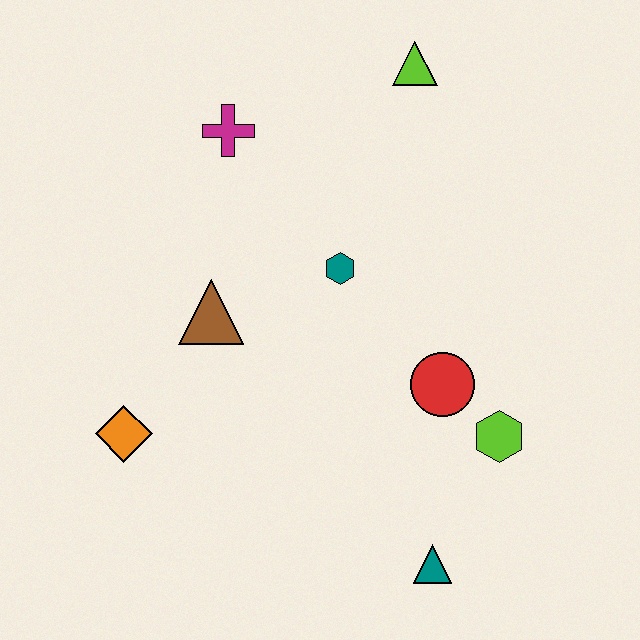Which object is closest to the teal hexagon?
The brown triangle is closest to the teal hexagon.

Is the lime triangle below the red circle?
No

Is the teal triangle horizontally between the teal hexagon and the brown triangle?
No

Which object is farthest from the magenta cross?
The teal triangle is farthest from the magenta cross.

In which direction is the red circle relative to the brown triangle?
The red circle is to the right of the brown triangle.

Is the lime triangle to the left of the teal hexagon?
No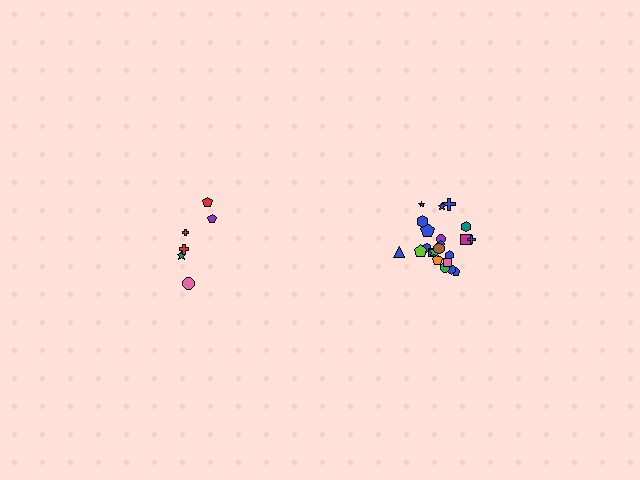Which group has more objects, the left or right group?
The right group.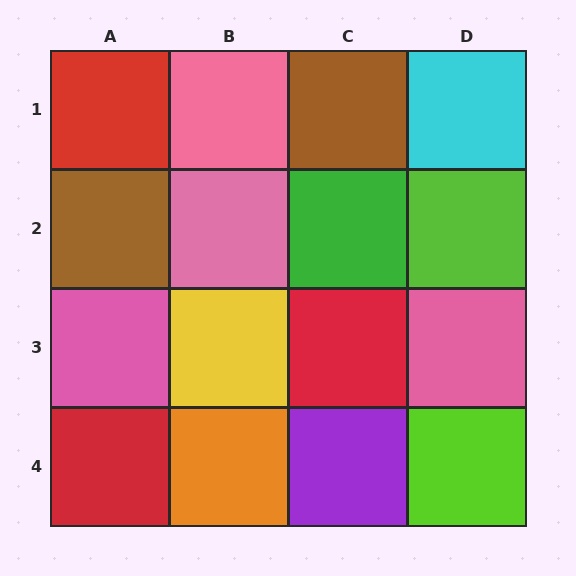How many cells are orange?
1 cell is orange.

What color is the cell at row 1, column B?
Pink.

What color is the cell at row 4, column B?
Orange.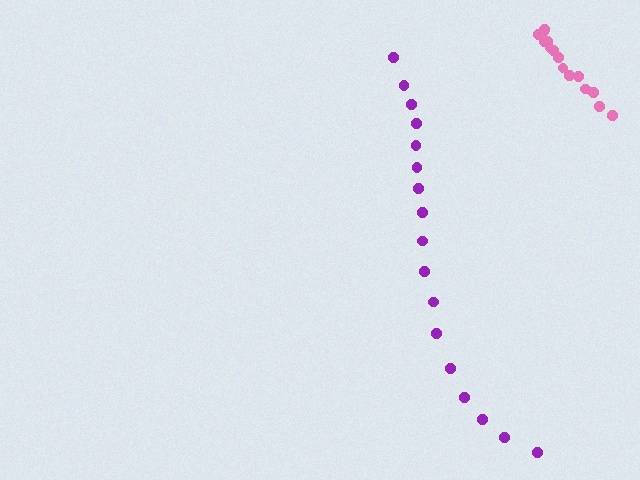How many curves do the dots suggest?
There are 2 distinct paths.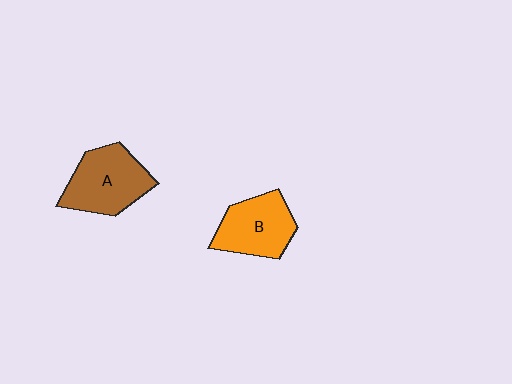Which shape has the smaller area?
Shape B (orange).